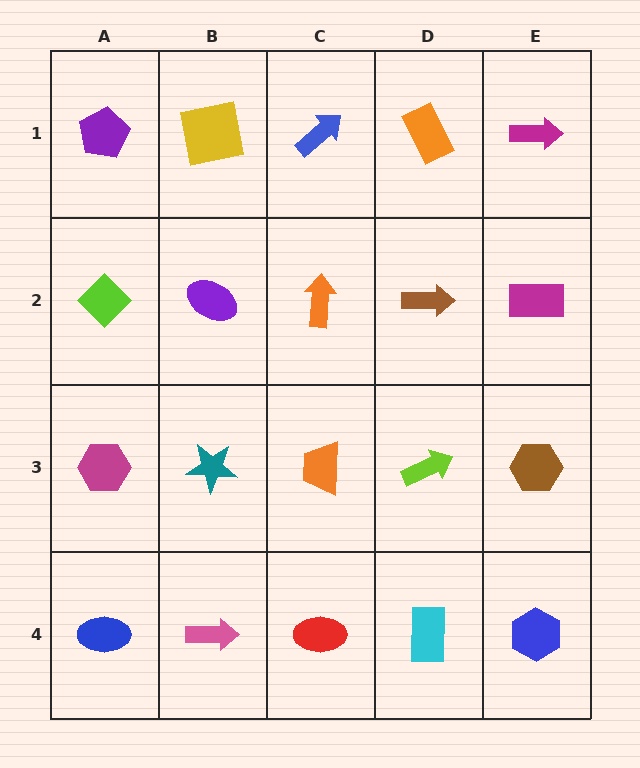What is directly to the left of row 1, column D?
A blue arrow.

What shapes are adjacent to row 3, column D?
A brown arrow (row 2, column D), a cyan rectangle (row 4, column D), an orange trapezoid (row 3, column C), a brown hexagon (row 3, column E).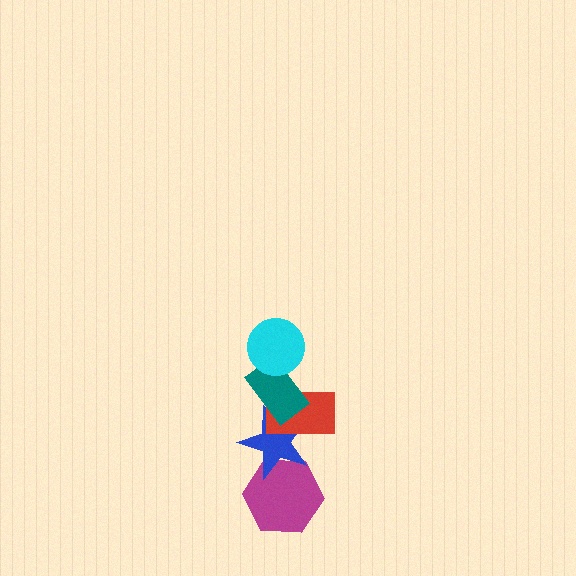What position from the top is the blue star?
The blue star is 4th from the top.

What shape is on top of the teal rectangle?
The cyan circle is on top of the teal rectangle.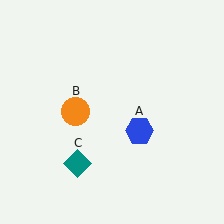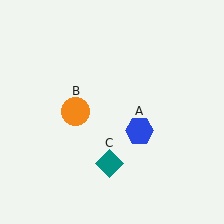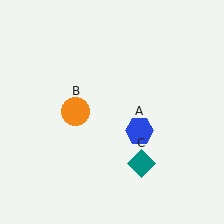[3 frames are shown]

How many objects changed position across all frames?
1 object changed position: teal diamond (object C).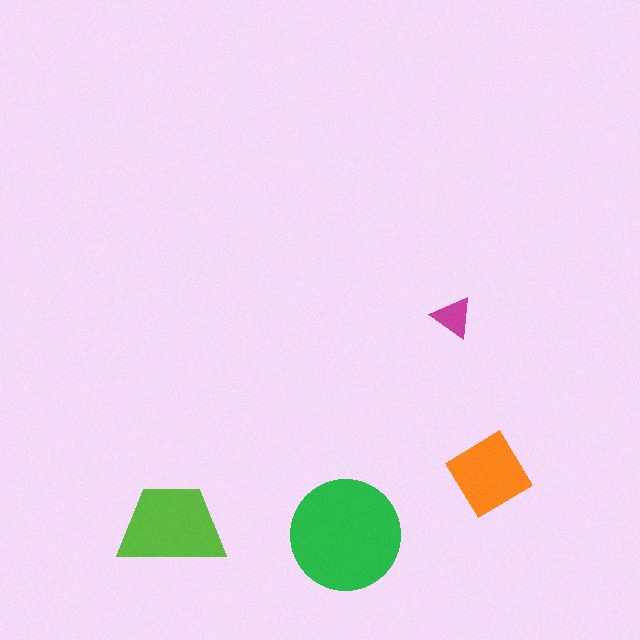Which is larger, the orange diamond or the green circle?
The green circle.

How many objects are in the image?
There are 4 objects in the image.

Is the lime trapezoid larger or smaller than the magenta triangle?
Larger.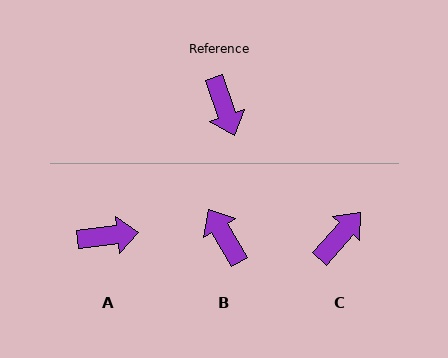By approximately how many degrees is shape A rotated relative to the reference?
Approximately 77 degrees counter-clockwise.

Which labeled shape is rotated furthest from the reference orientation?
B, about 169 degrees away.